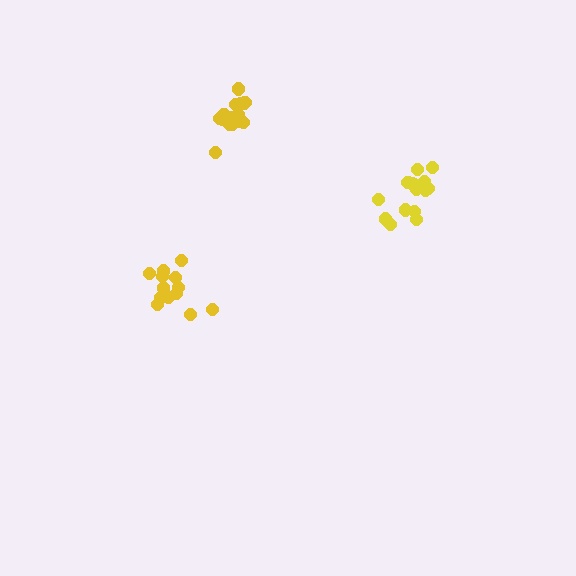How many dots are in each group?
Group 1: 13 dots, Group 2: 15 dots, Group 3: 14 dots (42 total).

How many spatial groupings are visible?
There are 3 spatial groupings.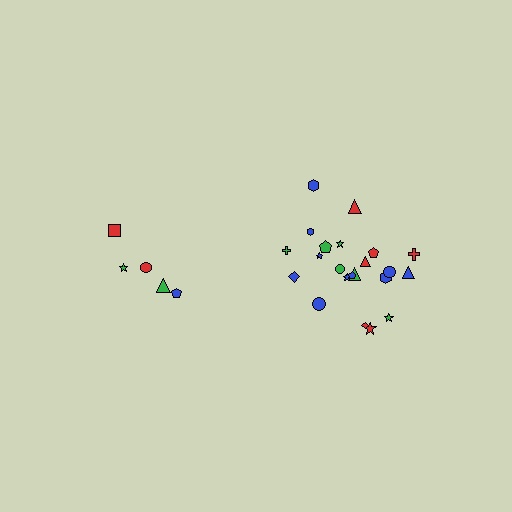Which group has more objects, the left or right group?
The right group.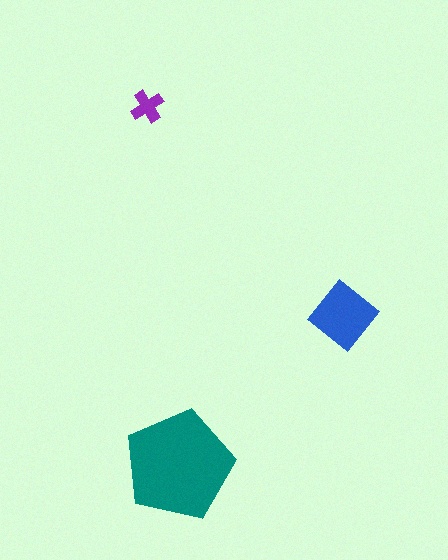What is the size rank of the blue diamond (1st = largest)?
2nd.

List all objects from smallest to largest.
The purple cross, the blue diamond, the teal pentagon.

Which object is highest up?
The purple cross is topmost.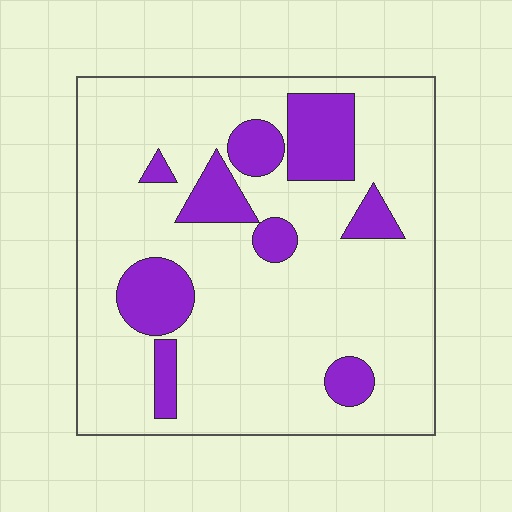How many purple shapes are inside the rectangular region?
9.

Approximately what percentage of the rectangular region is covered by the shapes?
Approximately 20%.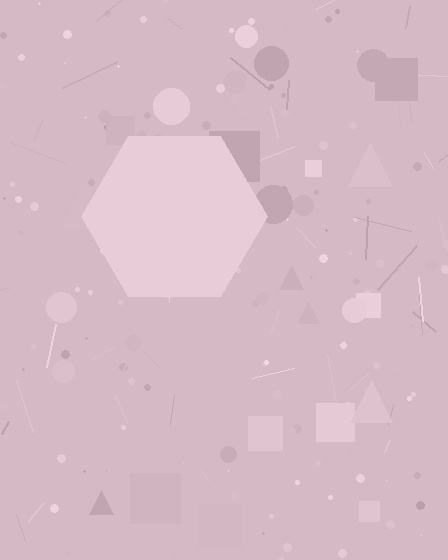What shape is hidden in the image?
A hexagon is hidden in the image.